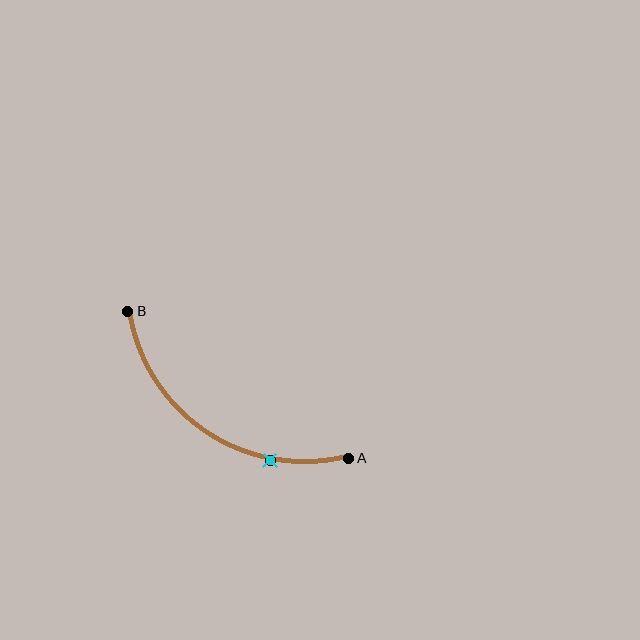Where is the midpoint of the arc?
The arc midpoint is the point on the curve farthest from the straight line joining A and B. It sits below that line.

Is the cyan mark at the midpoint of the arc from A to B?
No. The cyan mark lies on the arc but is closer to endpoint A. The arc midpoint would be at the point on the curve equidistant along the arc from both A and B.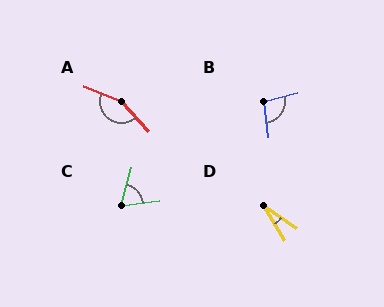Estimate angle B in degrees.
Approximately 98 degrees.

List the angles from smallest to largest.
D (24°), C (68°), B (98°), A (154°).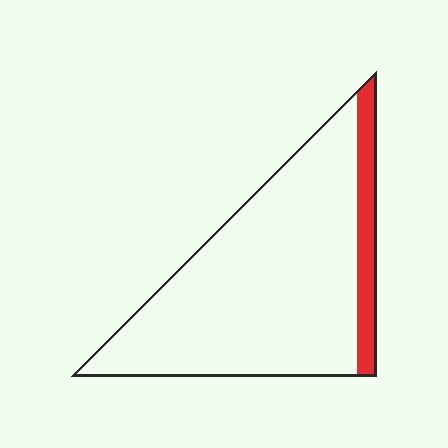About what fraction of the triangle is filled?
About one eighth (1/8).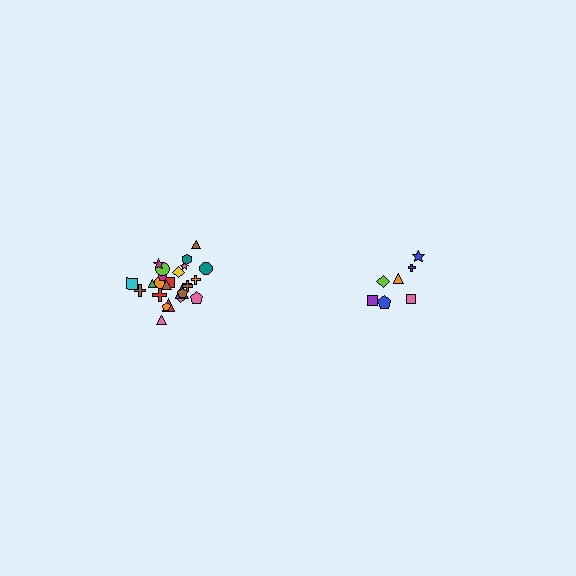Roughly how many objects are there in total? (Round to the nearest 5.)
Roughly 30 objects in total.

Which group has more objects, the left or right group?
The left group.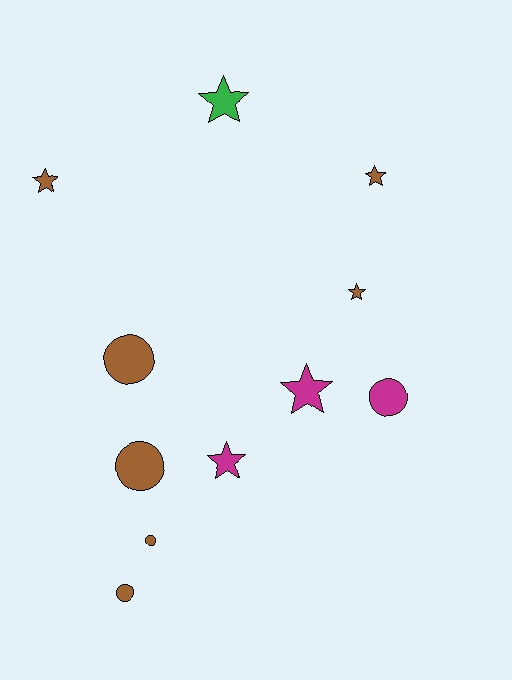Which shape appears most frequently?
Star, with 6 objects.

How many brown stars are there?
There are 3 brown stars.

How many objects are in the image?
There are 11 objects.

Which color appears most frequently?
Brown, with 7 objects.